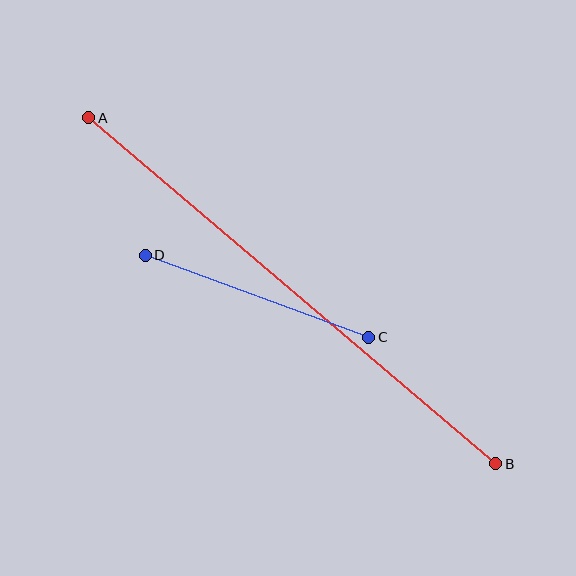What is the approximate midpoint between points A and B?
The midpoint is at approximately (292, 291) pixels.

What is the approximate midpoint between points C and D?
The midpoint is at approximately (257, 296) pixels.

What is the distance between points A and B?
The distance is approximately 534 pixels.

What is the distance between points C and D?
The distance is approximately 238 pixels.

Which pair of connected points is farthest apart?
Points A and B are farthest apart.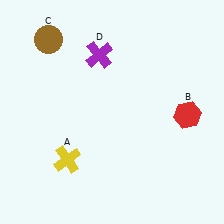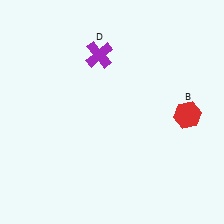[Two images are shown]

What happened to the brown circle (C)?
The brown circle (C) was removed in Image 2. It was in the top-left area of Image 1.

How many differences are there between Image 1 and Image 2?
There are 2 differences between the two images.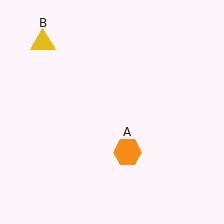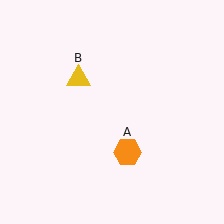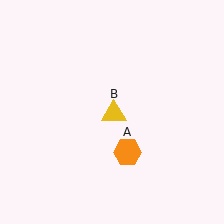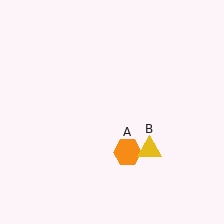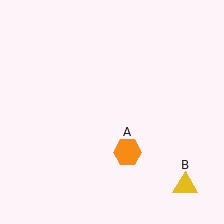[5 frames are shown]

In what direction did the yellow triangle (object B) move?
The yellow triangle (object B) moved down and to the right.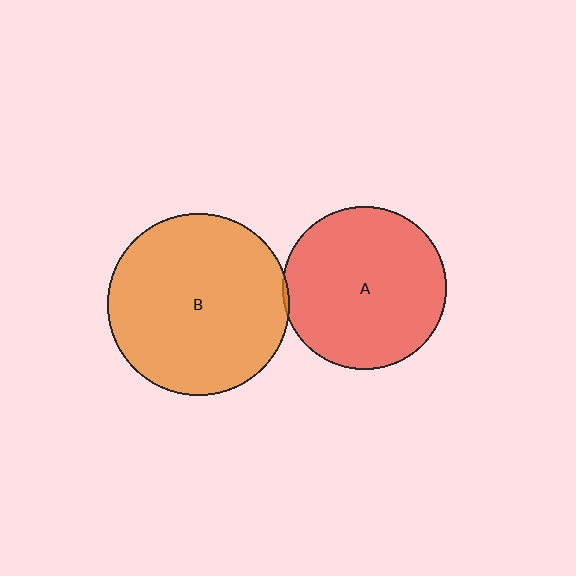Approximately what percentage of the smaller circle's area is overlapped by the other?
Approximately 5%.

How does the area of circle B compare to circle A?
Approximately 1.2 times.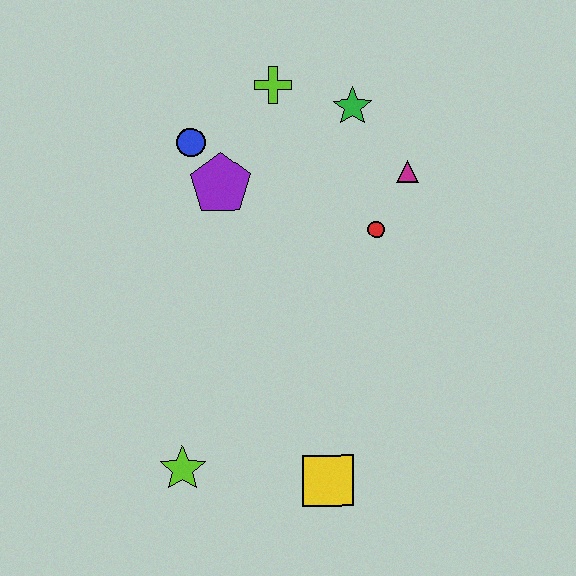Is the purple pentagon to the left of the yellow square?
Yes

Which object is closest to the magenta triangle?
The red circle is closest to the magenta triangle.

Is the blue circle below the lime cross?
Yes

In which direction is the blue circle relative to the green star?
The blue circle is to the left of the green star.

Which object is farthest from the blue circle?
The yellow square is farthest from the blue circle.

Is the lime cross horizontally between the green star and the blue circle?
Yes